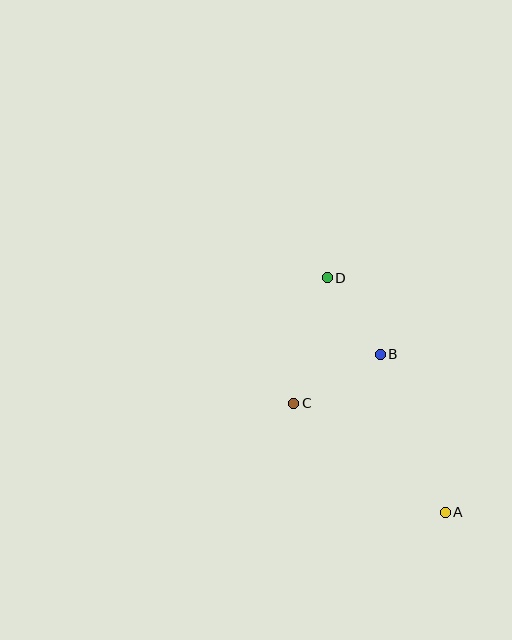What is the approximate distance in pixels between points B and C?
The distance between B and C is approximately 99 pixels.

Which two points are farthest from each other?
Points A and D are farthest from each other.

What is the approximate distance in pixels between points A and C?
The distance between A and C is approximately 187 pixels.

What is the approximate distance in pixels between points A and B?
The distance between A and B is approximately 171 pixels.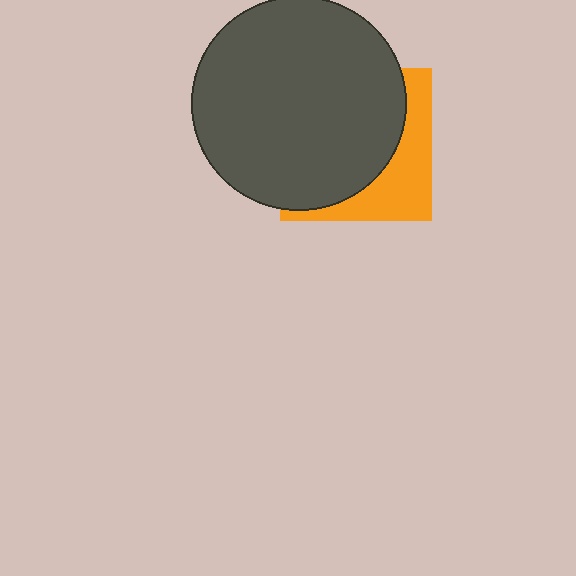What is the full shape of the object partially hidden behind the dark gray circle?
The partially hidden object is an orange square.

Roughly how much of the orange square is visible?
A small part of it is visible (roughly 33%).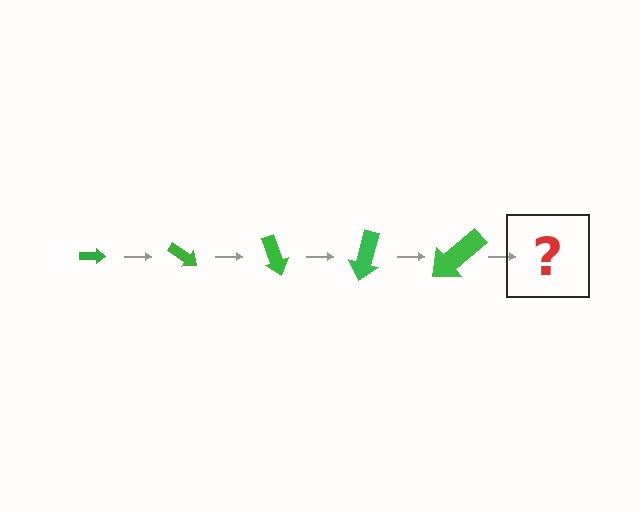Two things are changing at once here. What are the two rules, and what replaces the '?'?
The two rules are that the arrow grows larger each step and it rotates 35 degrees each step. The '?' should be an arrow, larger than the previous one and rotated 175 degrees from the start.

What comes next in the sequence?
The next element should be an arrow, larger than the previous one and rotated 175 degrees from the start.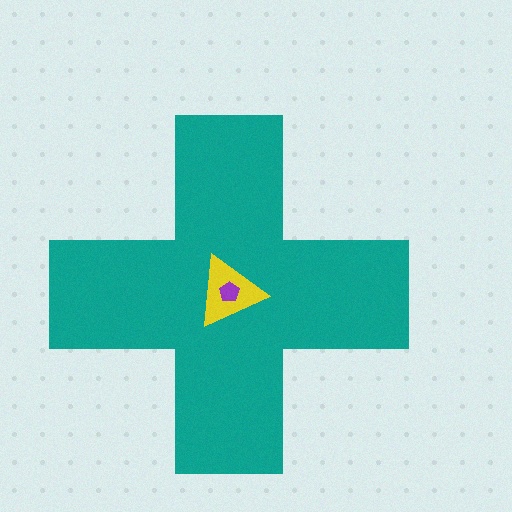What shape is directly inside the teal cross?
The yellow triangle.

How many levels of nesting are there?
3.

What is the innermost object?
The purple pentagon.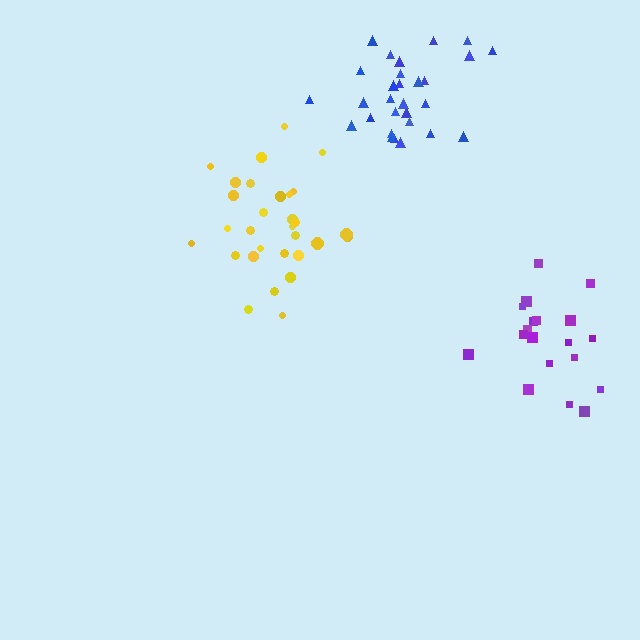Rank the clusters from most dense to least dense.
blue, purple, yellow.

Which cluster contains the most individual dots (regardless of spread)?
Yellow (30).